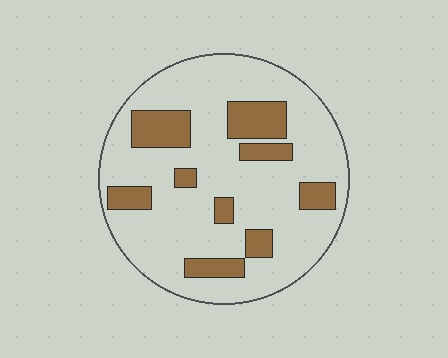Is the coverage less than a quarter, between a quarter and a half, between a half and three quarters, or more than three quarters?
Less than a quarter.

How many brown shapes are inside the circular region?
9.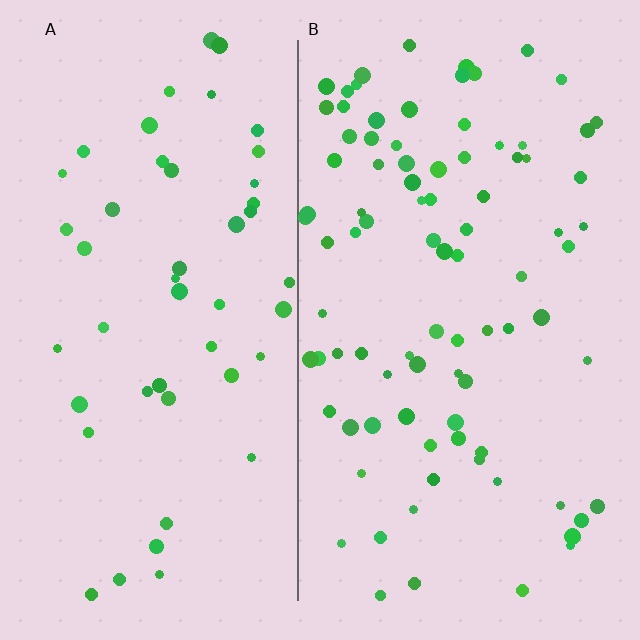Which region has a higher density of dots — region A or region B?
B (the right).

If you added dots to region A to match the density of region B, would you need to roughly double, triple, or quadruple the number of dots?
Approximately double.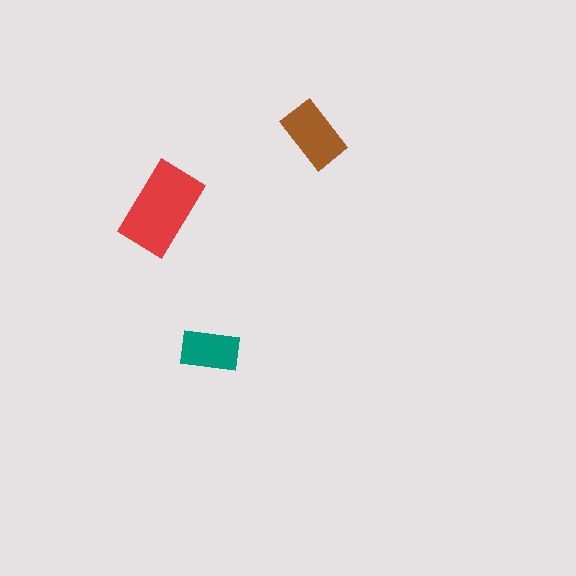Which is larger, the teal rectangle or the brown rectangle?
The brown one.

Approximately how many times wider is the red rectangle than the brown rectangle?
About 1.5 times wider.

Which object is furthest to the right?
The brown rectangle is rightmost.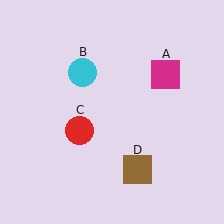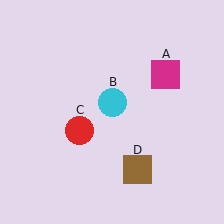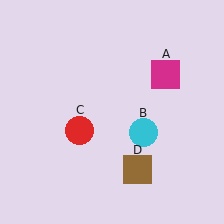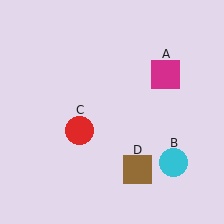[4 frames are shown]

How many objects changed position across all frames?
1 object changed position: cyan circle (object B).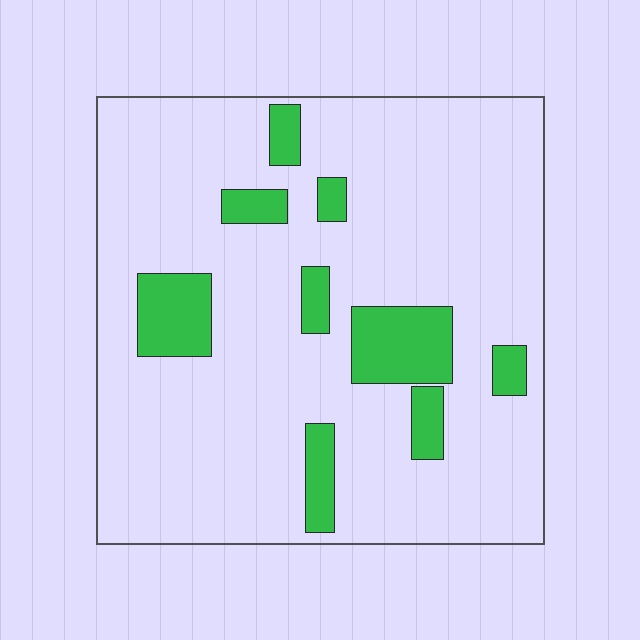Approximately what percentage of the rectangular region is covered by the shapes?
Approximately 15%.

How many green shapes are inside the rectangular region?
9.